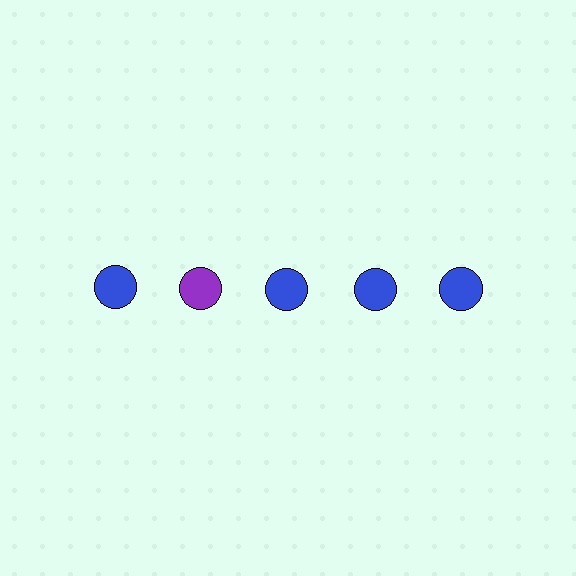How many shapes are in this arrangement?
There are 5 shapes arranged in a grid pattern.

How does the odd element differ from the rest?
It has a different color: purple instead of blue.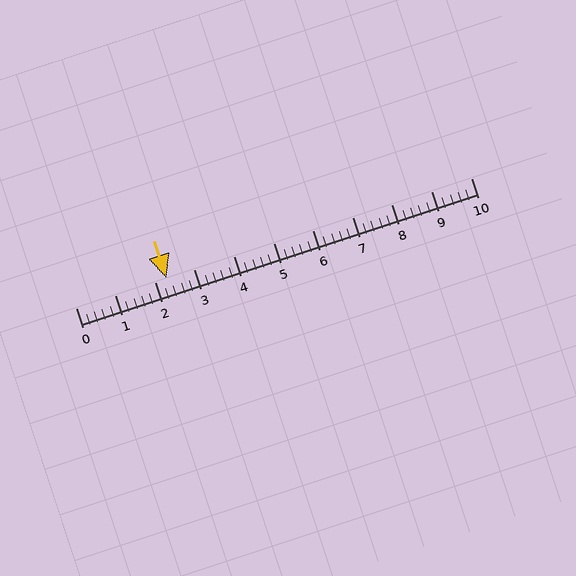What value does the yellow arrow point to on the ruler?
The yellow arrow points to approximately 2.3.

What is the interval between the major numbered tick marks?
The major tick marks are spaced 1 units apart.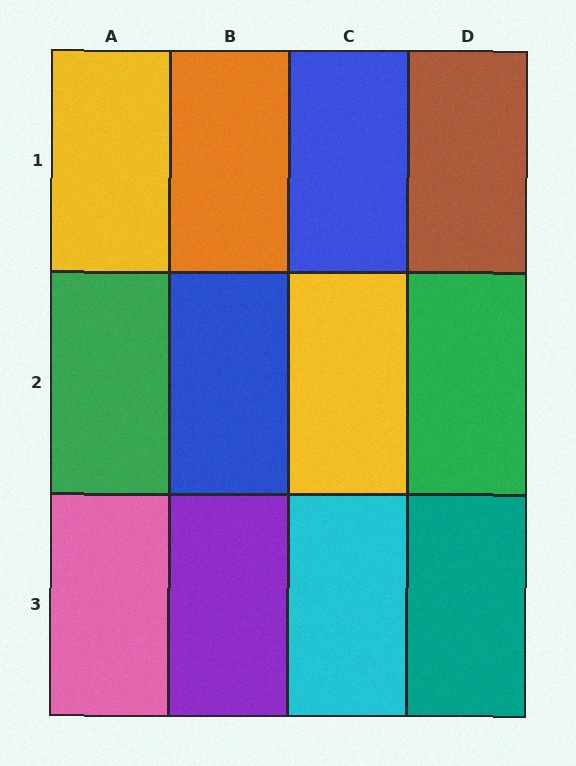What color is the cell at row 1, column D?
Brown.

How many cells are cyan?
1 cell is cyan.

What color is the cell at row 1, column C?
Blue.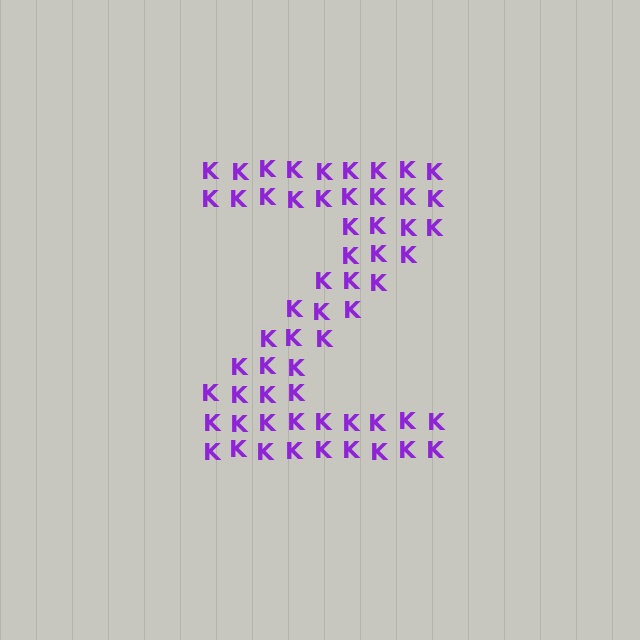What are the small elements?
The small elements are letter K's.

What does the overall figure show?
The overall figure shows the letter Z.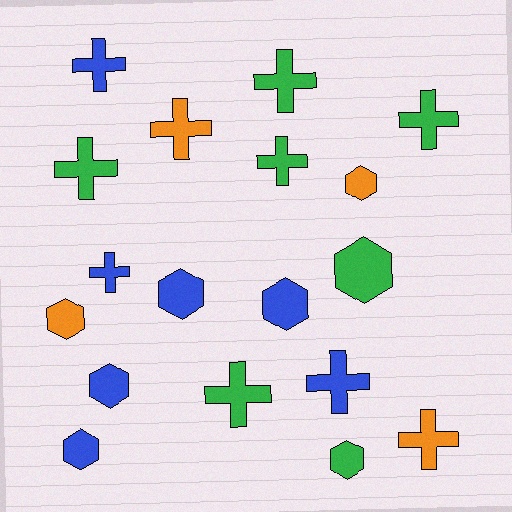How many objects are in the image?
There are 18 objects.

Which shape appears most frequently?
Cross, with 10 objects.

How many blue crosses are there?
There are 3 blue crosses.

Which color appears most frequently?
Blue, with 7 objects.